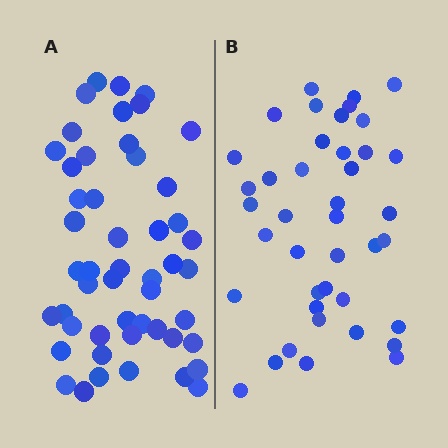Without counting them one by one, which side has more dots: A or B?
Region A (the left region) has more dots.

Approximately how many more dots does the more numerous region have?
Region A has roughly 8 or so more dots than region B.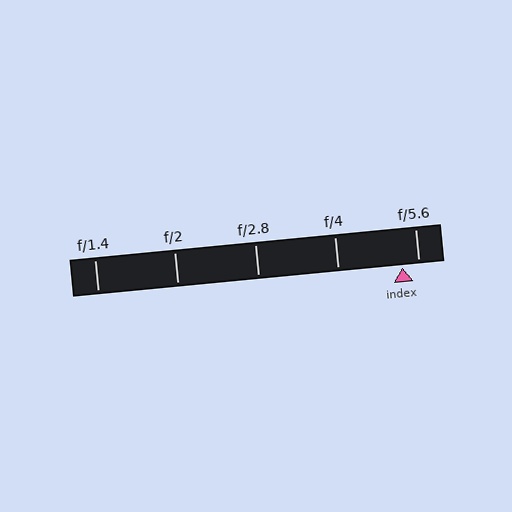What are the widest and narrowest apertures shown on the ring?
The widest aperture shown is f/1.4 and the narrowest is f/5.6.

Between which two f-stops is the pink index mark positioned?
The index mark is between f/4 and f/5.6.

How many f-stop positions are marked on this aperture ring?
There are 5 f-stop positions marked.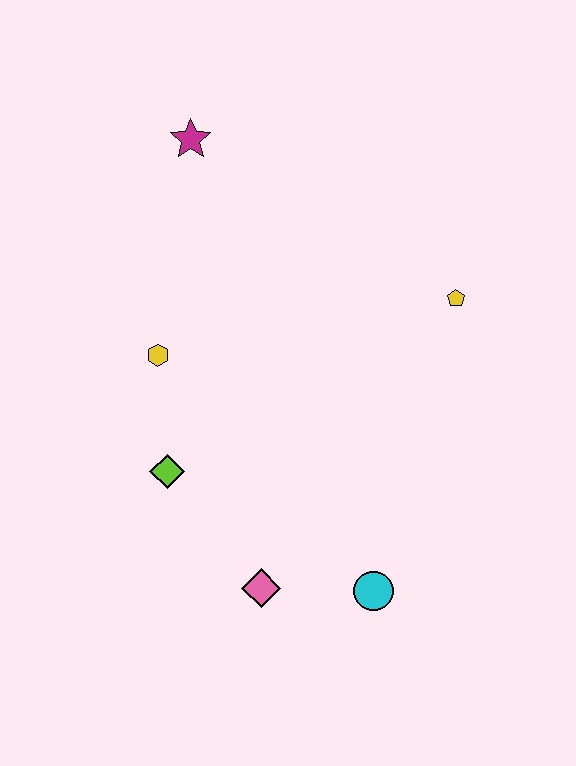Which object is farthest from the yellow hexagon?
The cyan circle is farthest from the yellow hexagon.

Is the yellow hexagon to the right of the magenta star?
No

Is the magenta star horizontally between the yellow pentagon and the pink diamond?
No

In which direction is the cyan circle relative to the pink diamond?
The cyan circle is to the right of the pink diamond.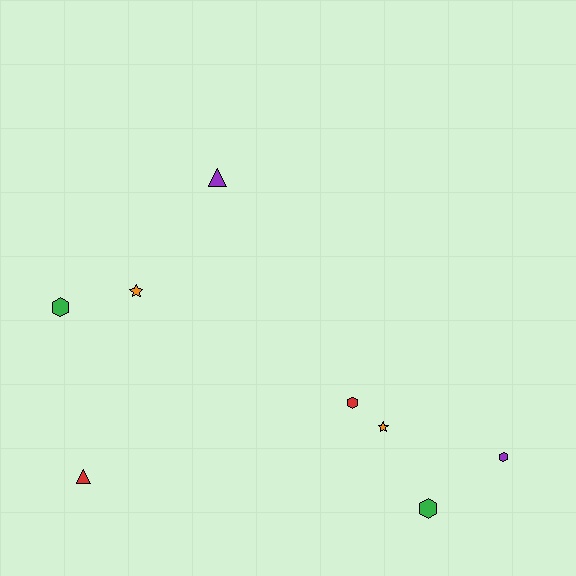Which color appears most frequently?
Orange, with 2 objects.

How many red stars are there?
There are no red stars.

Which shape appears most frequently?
Hexagon, with 4 objects.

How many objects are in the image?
There are 8 objects.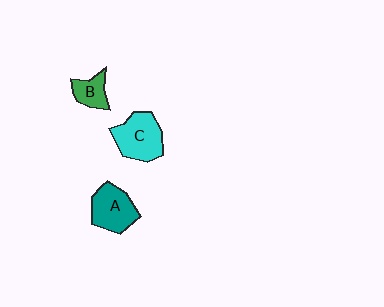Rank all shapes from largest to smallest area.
From largest to smallest: C (cyan), A (teal), B (green).